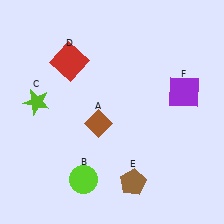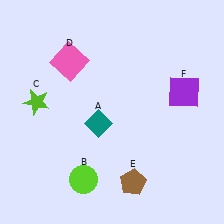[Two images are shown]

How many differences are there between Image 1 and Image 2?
There are 2 differences between the two images.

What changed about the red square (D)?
In Image 1, D is red. In Image 2, it changed to pink.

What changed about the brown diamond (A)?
In Image 1, A is brown. In Image 2, it changed to teal.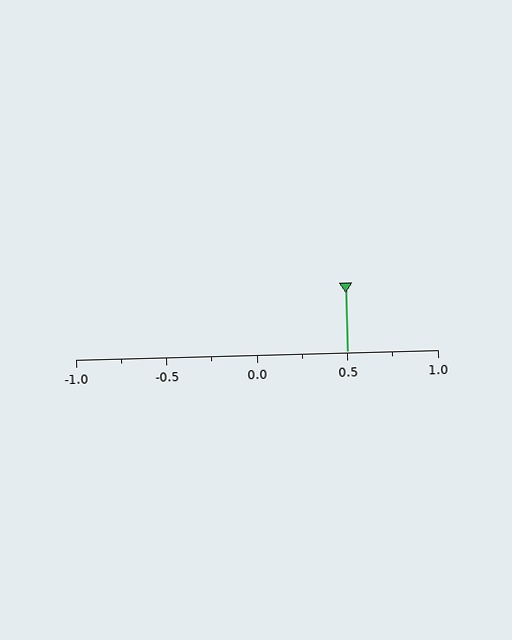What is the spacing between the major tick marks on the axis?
The major ticks are spaced 0.5 apart.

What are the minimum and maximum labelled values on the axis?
The axis runs from -1.0 to 1.0.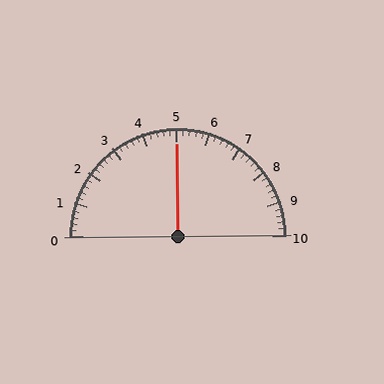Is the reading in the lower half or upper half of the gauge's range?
The reading is in the upper half of the range (0 to 10).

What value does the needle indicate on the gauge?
The needle indicates approximately 5.0.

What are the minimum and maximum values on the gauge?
The gauge ranges from 0 to 10.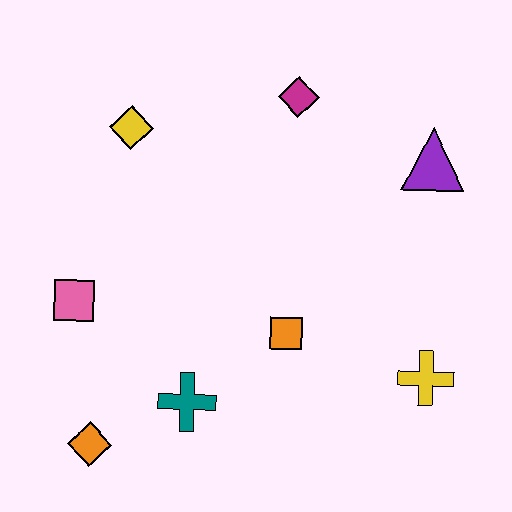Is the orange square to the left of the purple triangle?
Yes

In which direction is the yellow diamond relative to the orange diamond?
The yellow diamond is above the orange diamond.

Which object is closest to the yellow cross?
The orange square is closest to the yellow cross.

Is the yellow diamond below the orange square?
No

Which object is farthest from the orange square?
The yellow diamond is farthest from the orange square.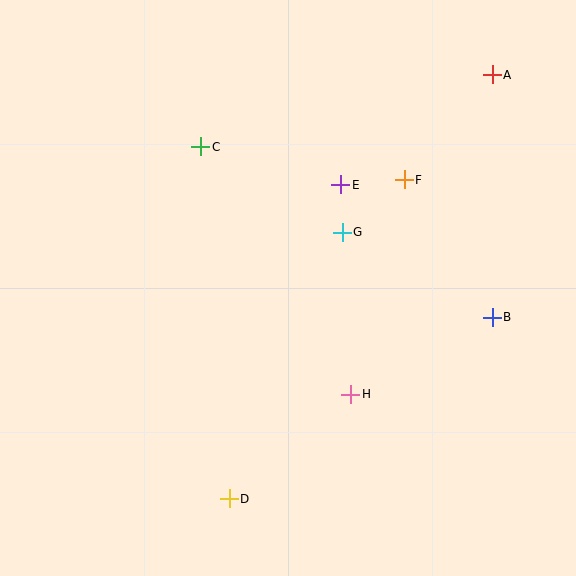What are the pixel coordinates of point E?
Point E is at (341, 185).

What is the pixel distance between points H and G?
The distance between H and G is 162 pixels.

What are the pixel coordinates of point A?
Point A is at (492, 75).